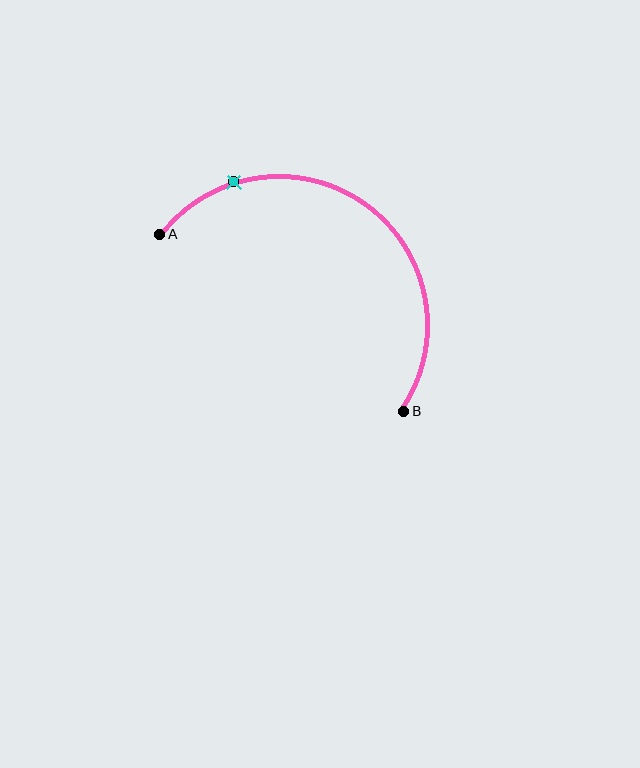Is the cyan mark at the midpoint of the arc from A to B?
No. The cyan mark lies on the arc but is closer to endpoint A. The arc midpoint would be at the point on the curve equidistant along the arc from both A and B.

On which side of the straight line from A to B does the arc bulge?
The arc bulges above and to the right of the straight line connecting A and B.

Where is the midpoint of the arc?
The arc midpoint is the point on the curve farthest from the straight line joining A and B. It sits above and to the right of that line.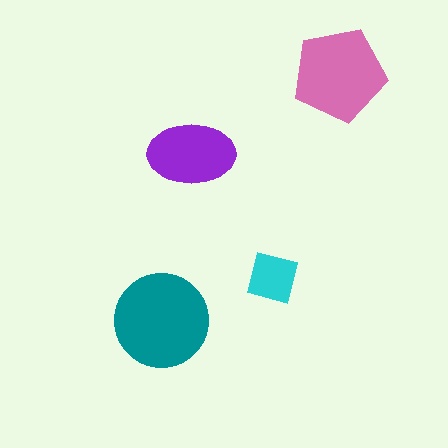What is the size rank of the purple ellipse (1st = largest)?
3rd.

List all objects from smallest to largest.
The cyan square, the purple ellipse, the pink pentagon, the teal circle.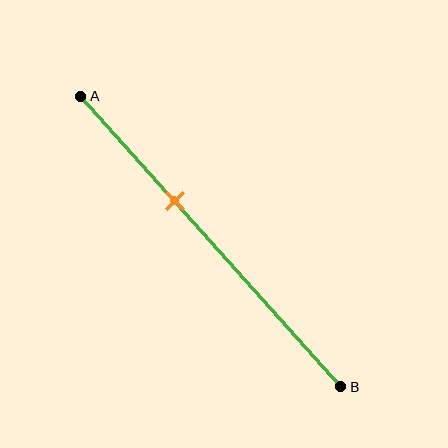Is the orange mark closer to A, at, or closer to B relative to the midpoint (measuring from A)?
The orange mark is closer to point A than the midpoint of segment AB.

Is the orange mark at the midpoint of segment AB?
No, the mark is at about 35% from A, not at the 50% midpoint.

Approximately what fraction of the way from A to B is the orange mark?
The orange mark is approximately 35% of the way from A to B.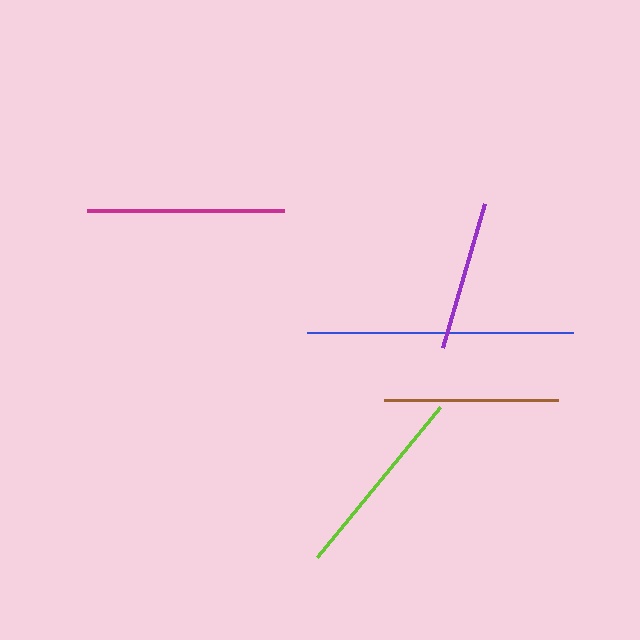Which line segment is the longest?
The blue line is the longest at approximately 266 pixels.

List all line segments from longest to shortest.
From longest to shortest: blue, magenta, lime, brown, purple.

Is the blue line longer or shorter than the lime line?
The blue line is longer than the lime line.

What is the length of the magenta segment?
The magenta segment is approximately 197 pixels long.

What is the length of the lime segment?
The lime segment is approximately 194 pixels long.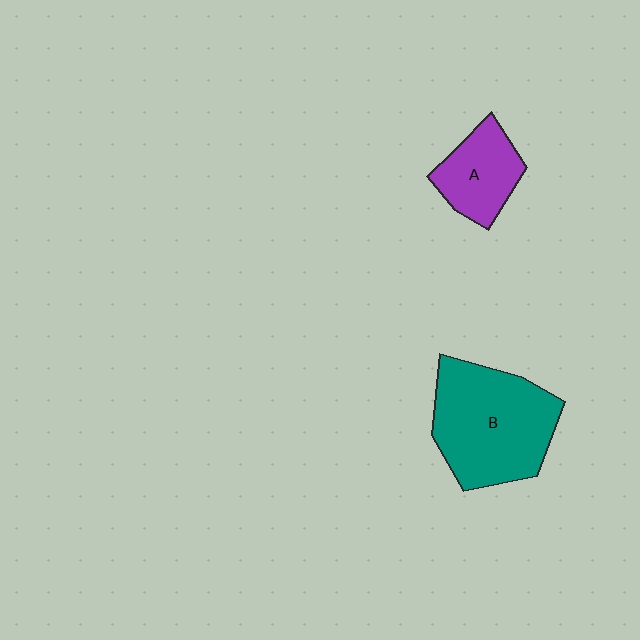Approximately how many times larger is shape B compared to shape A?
Approximately 2.0 times.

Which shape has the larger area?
Shape B (teal).